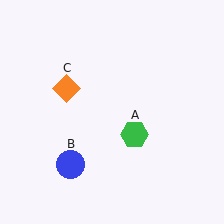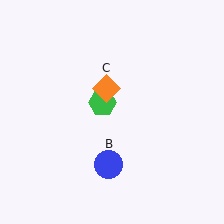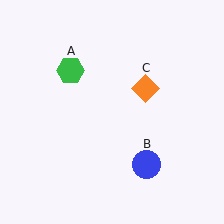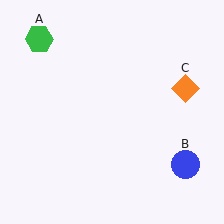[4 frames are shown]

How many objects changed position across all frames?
3 objects changed position: green hexagon (object A), blue circle (object B), orange diamond (object C).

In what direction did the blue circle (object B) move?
The blue circle (object B) moved right.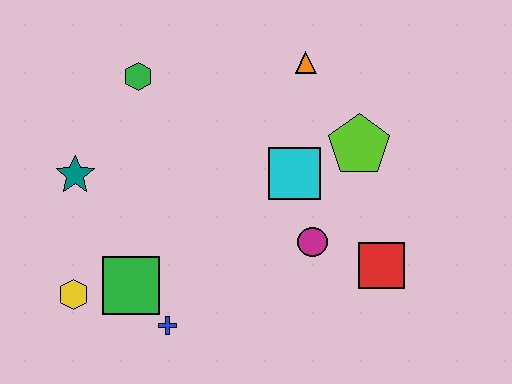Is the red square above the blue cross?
Yes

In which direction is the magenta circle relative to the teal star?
The magenta circle is to the right of the teal star.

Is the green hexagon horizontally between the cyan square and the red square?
No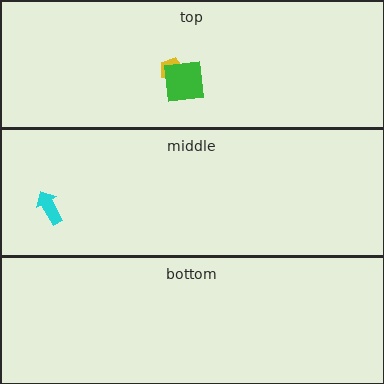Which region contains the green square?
The top region.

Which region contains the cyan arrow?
The middle region.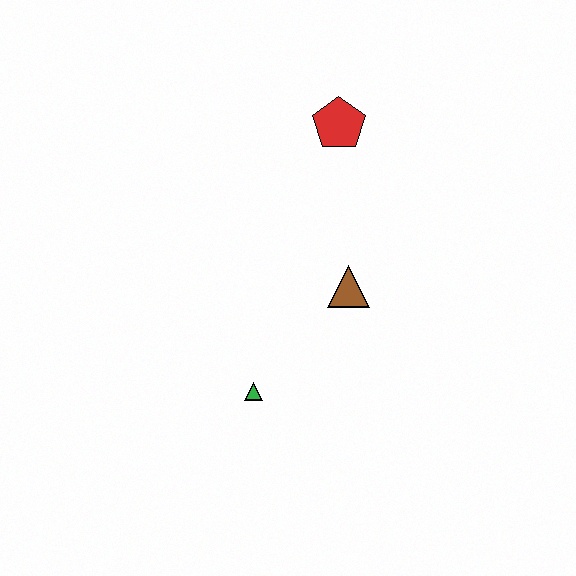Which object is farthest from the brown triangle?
The red pentagon is farthest from the brown triangle.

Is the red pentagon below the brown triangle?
No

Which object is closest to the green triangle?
The brown triangle is closest to the green triangle.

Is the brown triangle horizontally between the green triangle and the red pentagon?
No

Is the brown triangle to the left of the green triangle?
No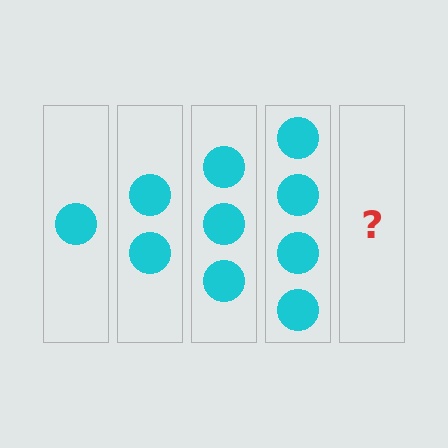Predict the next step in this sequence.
The next step is 5 circles.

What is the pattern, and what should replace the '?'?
The pattern is that each step adds one more circle. The '?' should be 5 circles.